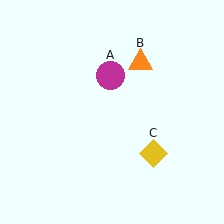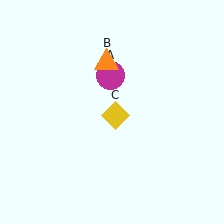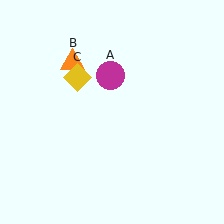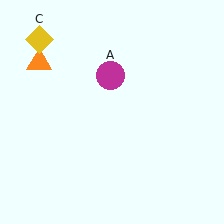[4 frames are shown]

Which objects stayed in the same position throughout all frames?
Magenta circle (object A) remained stationary.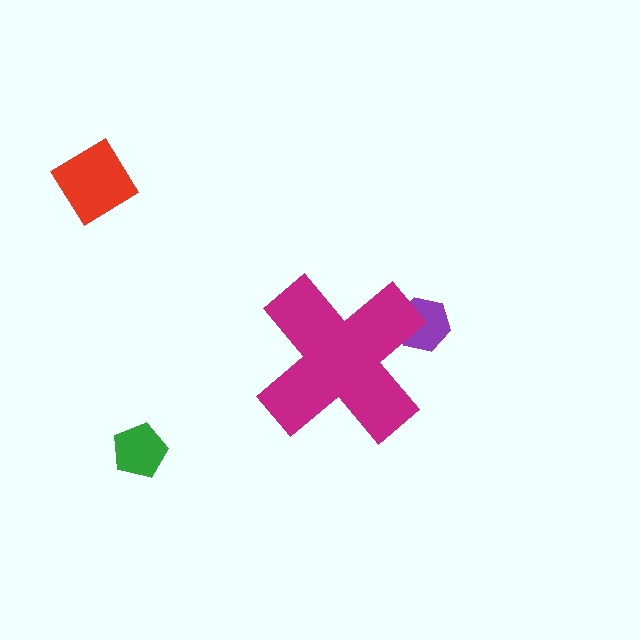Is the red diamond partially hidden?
No, the red diamond is fully visible.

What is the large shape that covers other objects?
A magenta cross.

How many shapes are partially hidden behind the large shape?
1 shape is partially hidden.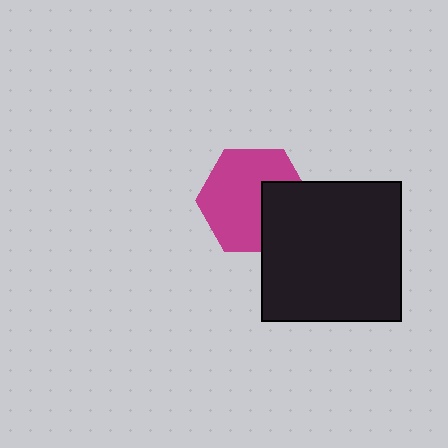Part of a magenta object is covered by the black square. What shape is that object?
It is a hexagon.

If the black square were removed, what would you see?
You would see the complete magenta hexagon.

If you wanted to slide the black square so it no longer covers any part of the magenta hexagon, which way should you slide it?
Slide it right — that is the most direct way to separate the two shapes.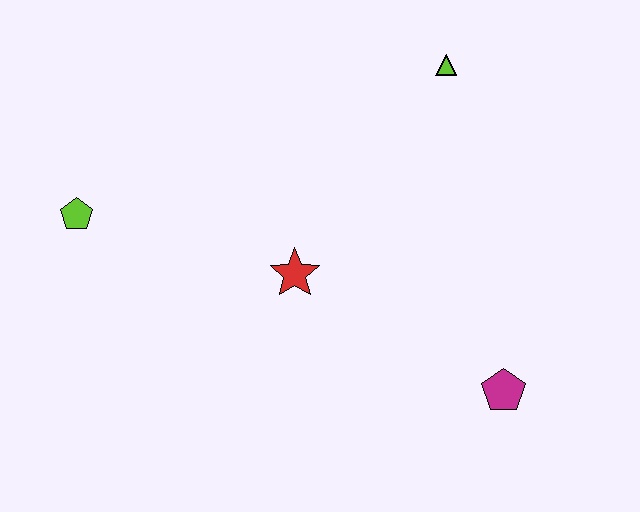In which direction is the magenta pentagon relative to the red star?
The magenta pentagon is to the right of the red star.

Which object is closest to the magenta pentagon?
The red star is closest to the magenta pentagon.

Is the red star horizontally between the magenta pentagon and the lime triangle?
No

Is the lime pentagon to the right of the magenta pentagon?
No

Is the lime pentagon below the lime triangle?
Yes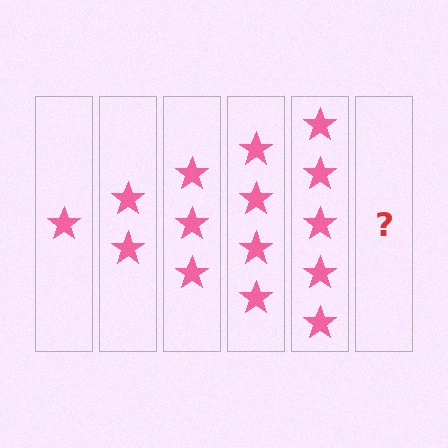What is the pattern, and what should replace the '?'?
The pattern is that each step adds one more star. The '?' should be 6 stars.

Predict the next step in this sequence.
The next step is 6 stars.